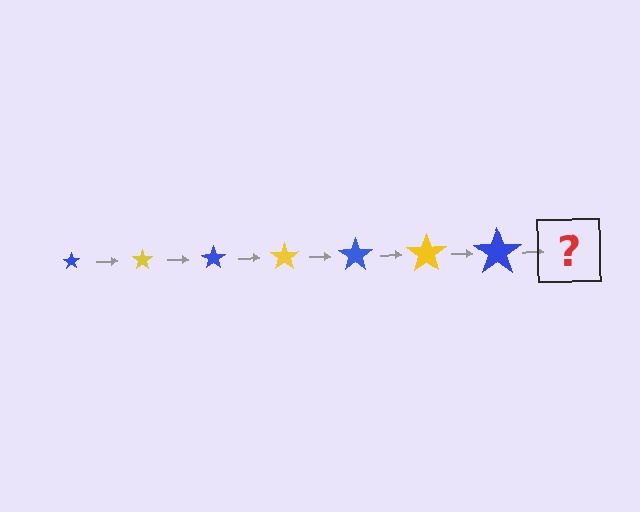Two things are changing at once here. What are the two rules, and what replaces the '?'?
The two rules are that the star grows larger each step and the color cycles through blue and yellow. The '?' should be a yellow star, larger than the previous one.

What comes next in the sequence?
The next element should be a yellow star, larger than the previous one.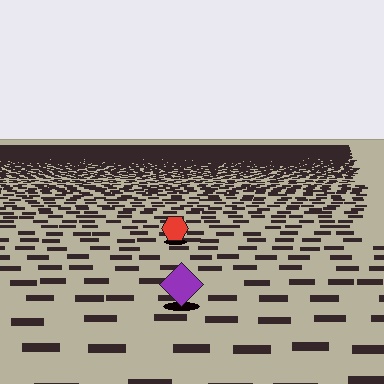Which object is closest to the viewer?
The purple diamond is closest. The texture marks near it are larger and more spread out.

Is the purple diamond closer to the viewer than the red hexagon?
Yes. The purple diamond is closer — you can tell from the texture gradient: the ground texture is coarser near it.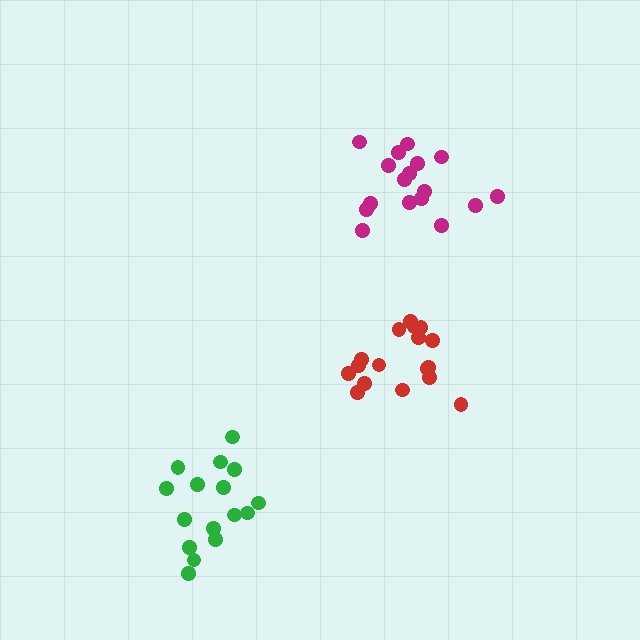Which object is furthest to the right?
The red cluster is rightmost.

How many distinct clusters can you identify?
There are 3 distinct clusters.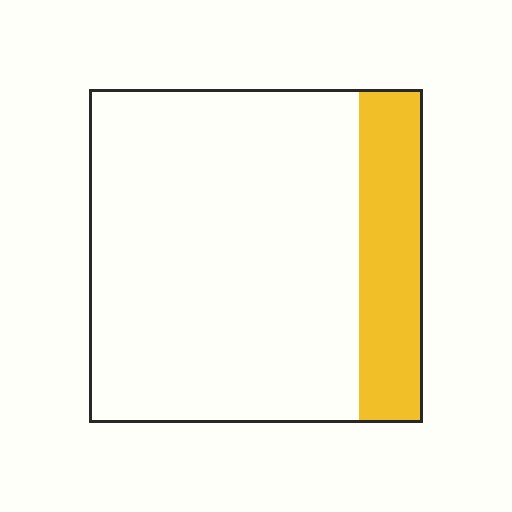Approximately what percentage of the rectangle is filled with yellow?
Approximately 20%.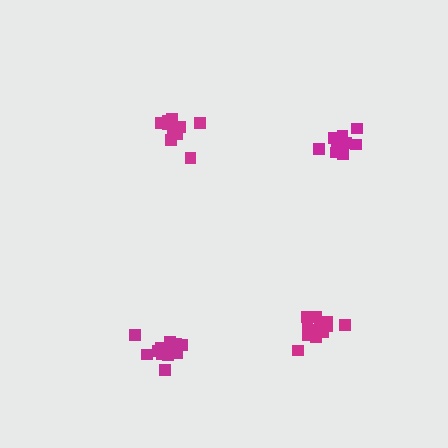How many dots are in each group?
Group 1: 12 dots, Group 2: 13 dots, Group 3: 10 dots, Group 4: 15 dots (50 total).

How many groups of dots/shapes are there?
There are 4 groups.